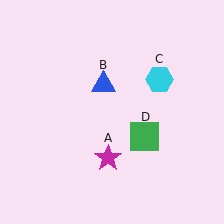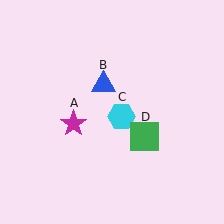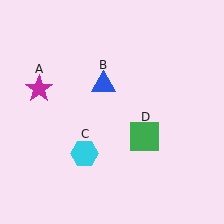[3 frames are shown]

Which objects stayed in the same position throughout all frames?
Blue triangle (object B) and green square (object D) remained stationary.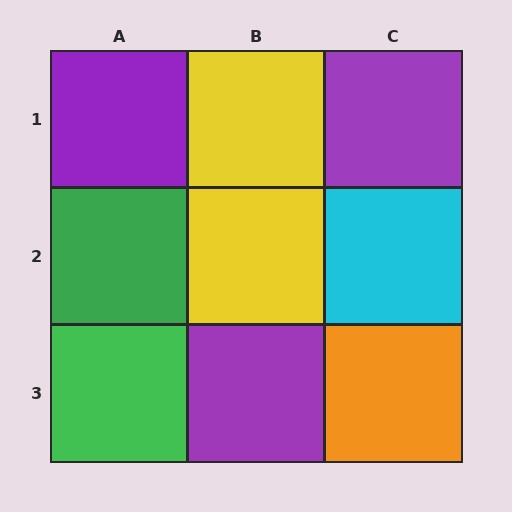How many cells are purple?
3 cells are purple.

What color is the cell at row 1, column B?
Yellow.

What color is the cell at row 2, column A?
Green.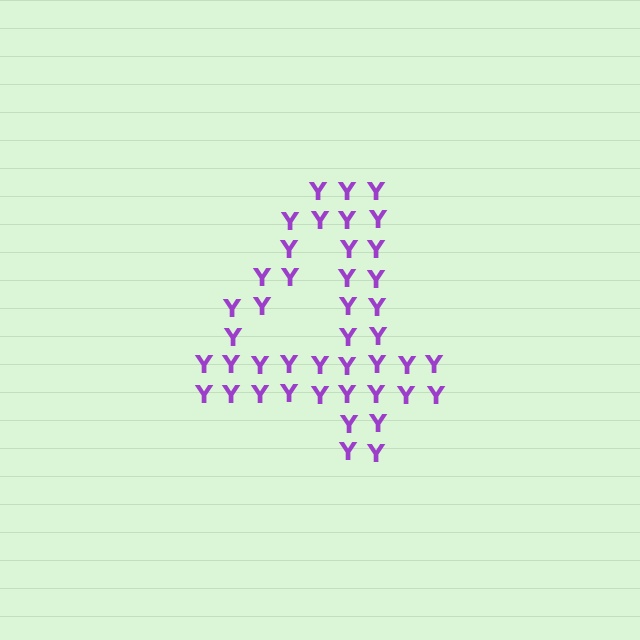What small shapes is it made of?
It is made of small letter Y's.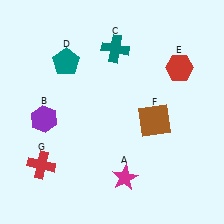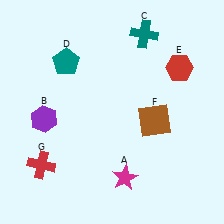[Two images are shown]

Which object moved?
The teal cross (C) moved right.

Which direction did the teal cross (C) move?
The teal cross (C) moved right.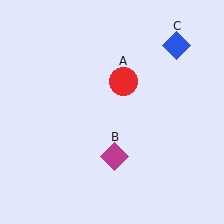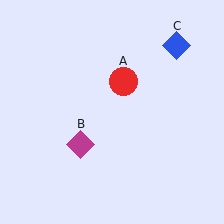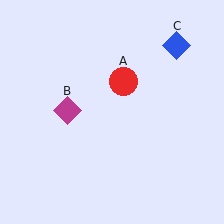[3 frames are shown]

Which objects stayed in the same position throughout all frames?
Red circle (object A) and blue diamond (object C) remained stationary.